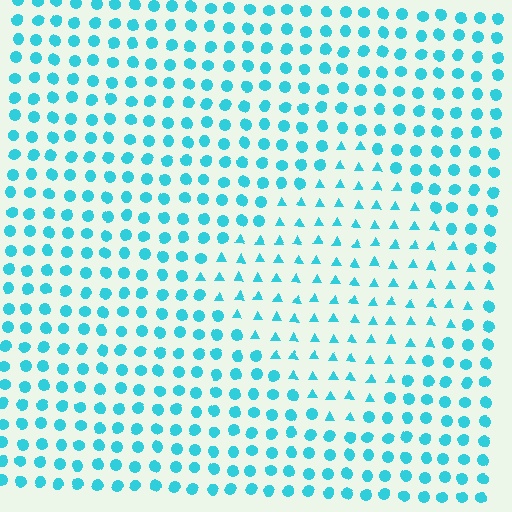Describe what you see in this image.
The image is filled with small cyan elements arranged in a uniform grid. A diamond-shaped region contains triangles, while the surrounding area contains circles. The boundary is defined purely by the change in element shape.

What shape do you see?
I see a diamond.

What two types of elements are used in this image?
The image uses triangles inside the diamond region and circles outside it.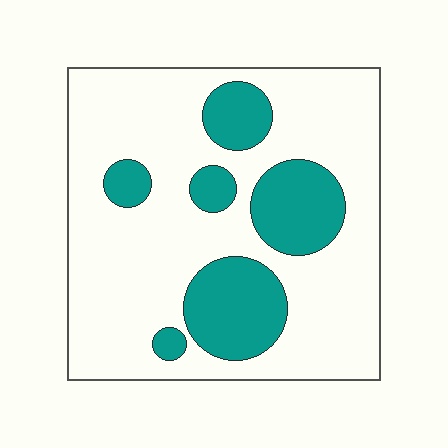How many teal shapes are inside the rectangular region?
6.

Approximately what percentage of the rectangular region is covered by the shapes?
Approximately 25%.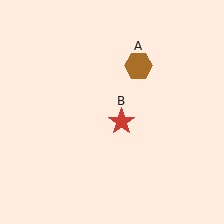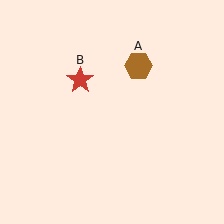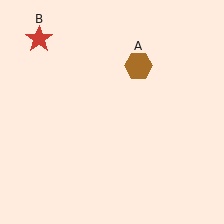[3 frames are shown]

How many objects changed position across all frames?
1 object changed position: red star (object B).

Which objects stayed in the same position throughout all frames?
Brown hexagon (object A) remained stationary.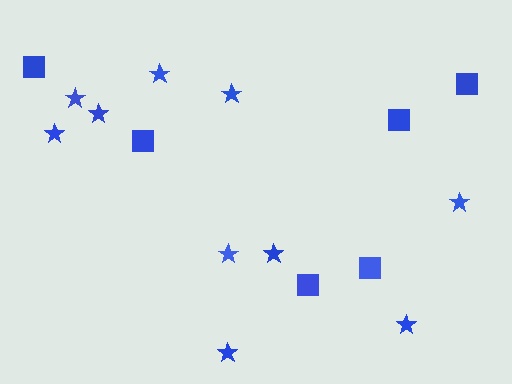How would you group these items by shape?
There are 2 groups: one group of stars (10) and one group of squares (6).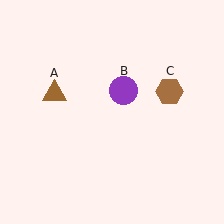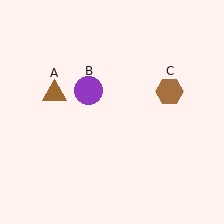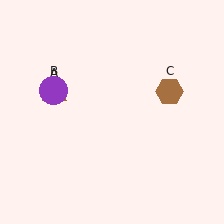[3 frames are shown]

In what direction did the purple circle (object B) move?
The purple circle (object B) moved left.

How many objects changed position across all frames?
1 object changed position: purple circle (object B).